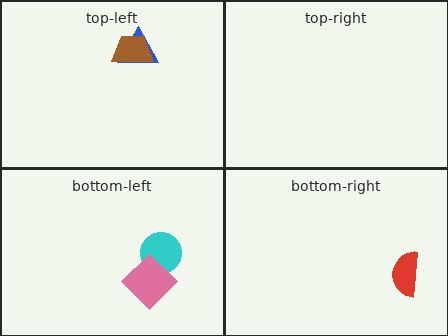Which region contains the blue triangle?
The top-left region.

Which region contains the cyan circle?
The bottom-left region.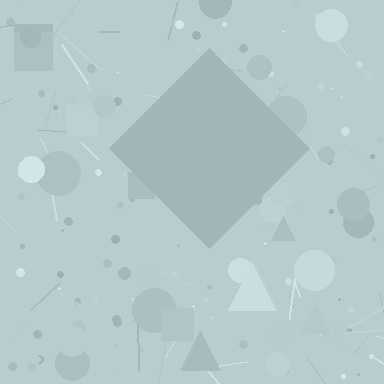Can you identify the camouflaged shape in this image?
The camouflaged shape is a diamond.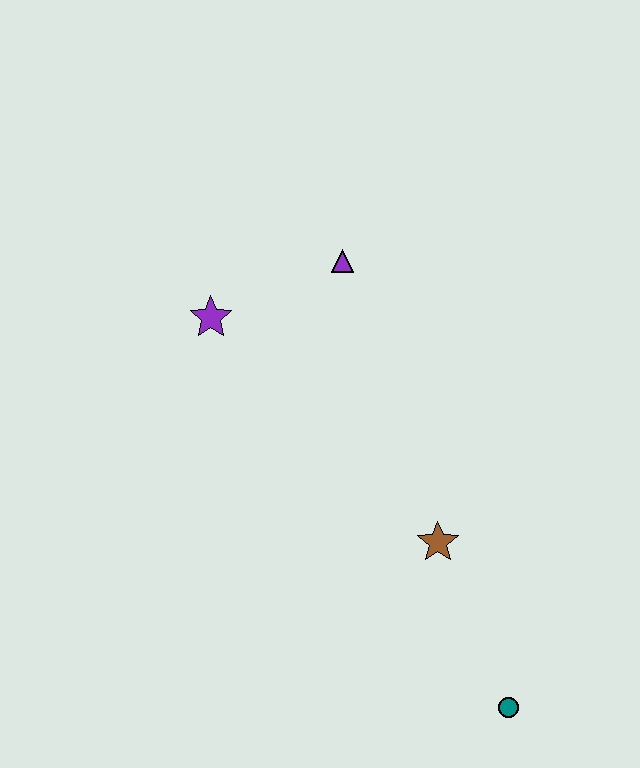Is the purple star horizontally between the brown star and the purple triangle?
No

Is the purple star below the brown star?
No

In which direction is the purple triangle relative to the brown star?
The purple triangle is above the brown star.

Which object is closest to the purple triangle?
The purple star is closest to the purple triangle.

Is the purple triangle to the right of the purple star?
Yes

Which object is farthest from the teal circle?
The purple star is farthest from the teal circle.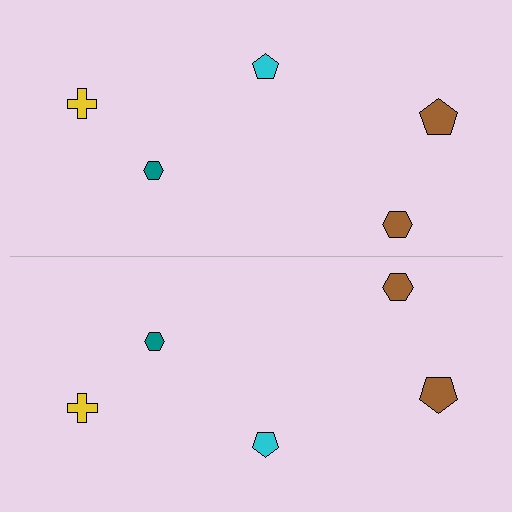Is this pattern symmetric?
Yes, this pattern has bilateral (reflection) symmetry.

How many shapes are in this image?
There are 10 shapes in this image.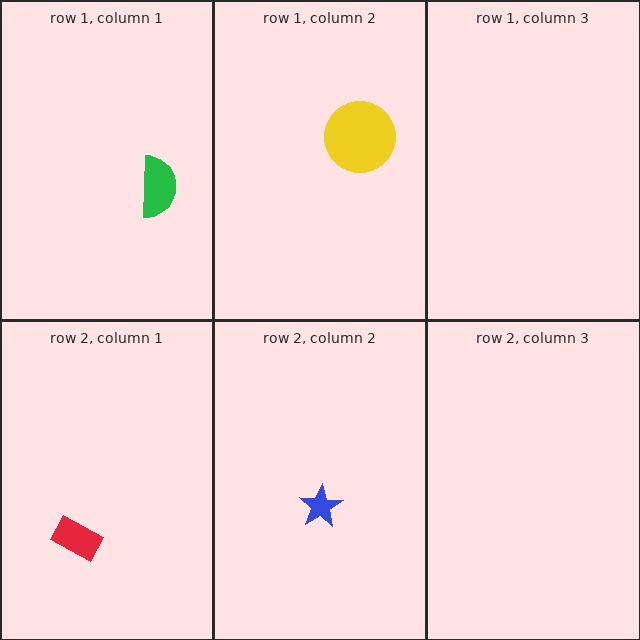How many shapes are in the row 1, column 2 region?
1.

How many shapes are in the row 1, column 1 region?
1.